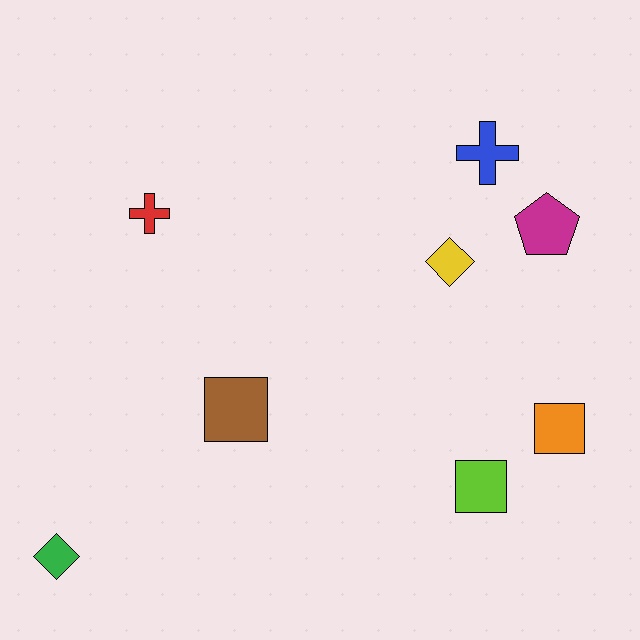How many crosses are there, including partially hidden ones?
There are 2 crosses.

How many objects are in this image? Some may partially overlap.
There are 8 objects.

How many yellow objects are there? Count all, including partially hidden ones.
There is 1 yellow object.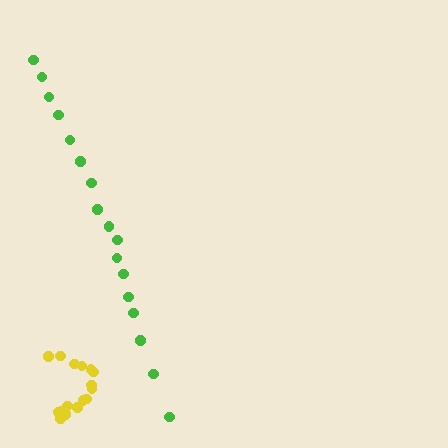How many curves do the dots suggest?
There are 2 distinct paths.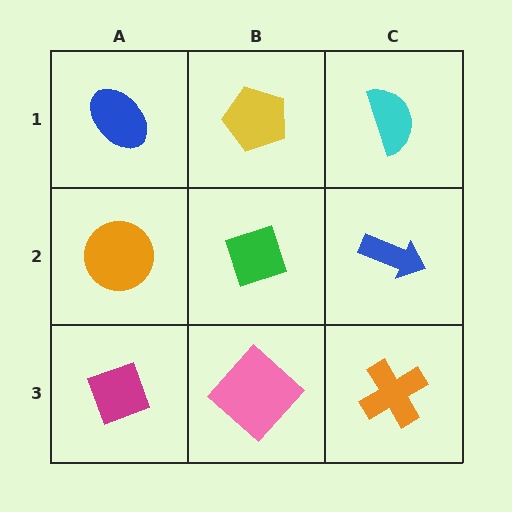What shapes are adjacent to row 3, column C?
A blue arrow (row 2, column C), a pink diamond (row 3, column B).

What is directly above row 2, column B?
A yellow pentagon.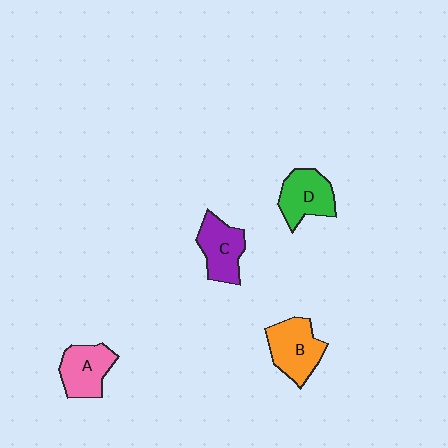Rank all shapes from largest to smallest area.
From largest to smallest: B (orange), D (green), C (purple), A (pink).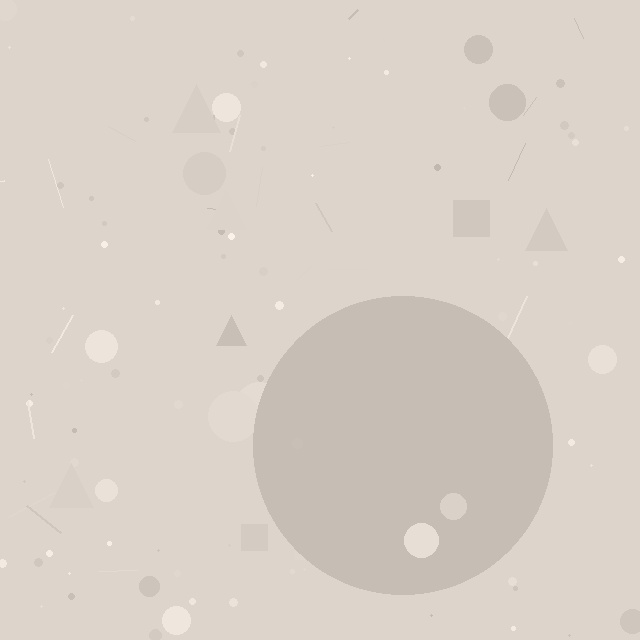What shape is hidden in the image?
A circle is hidden in the image.